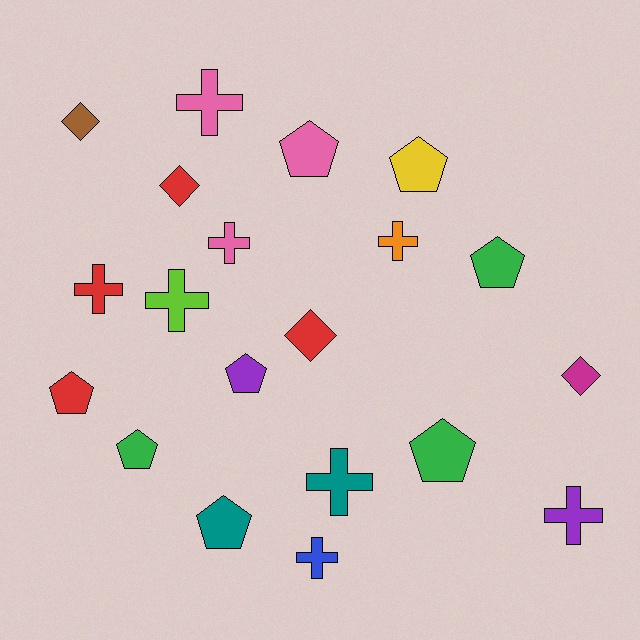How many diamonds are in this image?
There are 4 diamonds.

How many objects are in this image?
There are 20 objects.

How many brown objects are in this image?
There is 1 brown object.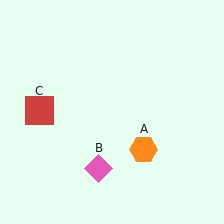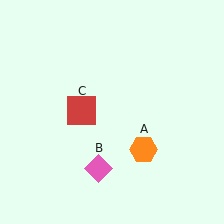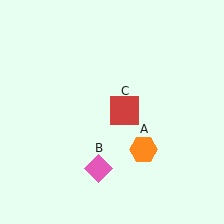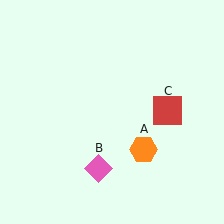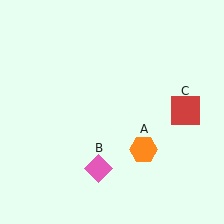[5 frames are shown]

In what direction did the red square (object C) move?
The red square (object C) moved right.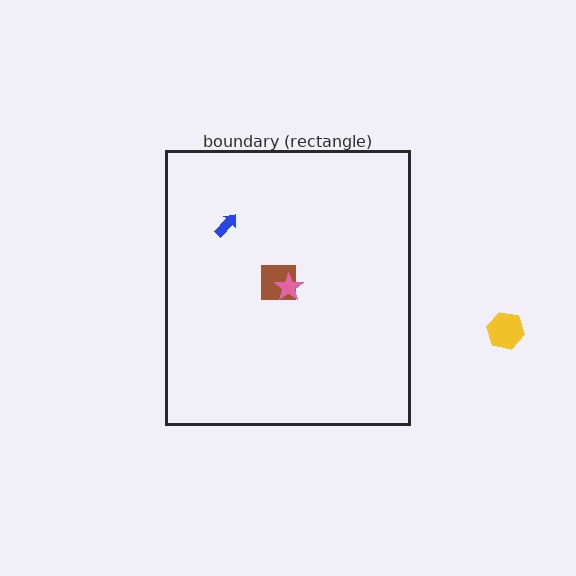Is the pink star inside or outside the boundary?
Inside.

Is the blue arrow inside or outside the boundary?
Inside.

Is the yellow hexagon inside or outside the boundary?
Outside.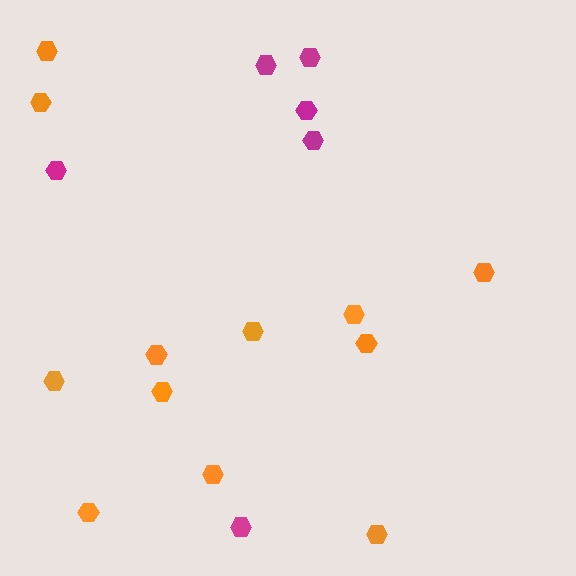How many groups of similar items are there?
There are 2 groups: one group of magenta hexagons (6) and one group of orange hexagons (12).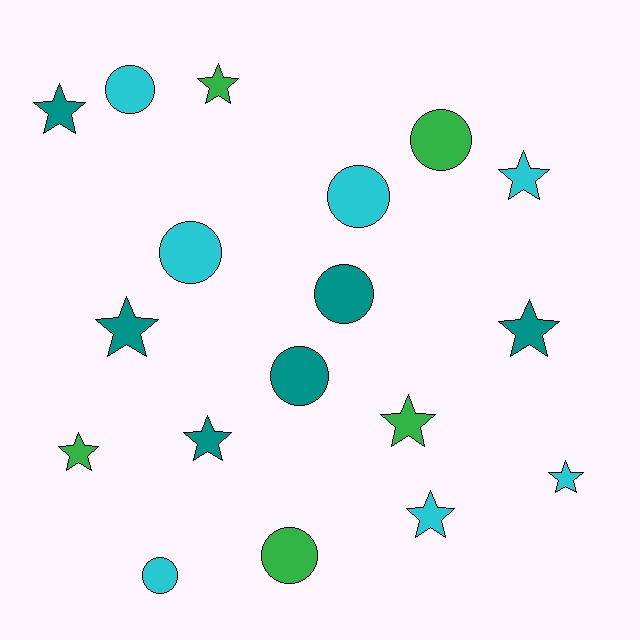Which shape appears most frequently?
Star, with 10 objects.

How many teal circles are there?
There are 2 teal circles.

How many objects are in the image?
There are 18 objects.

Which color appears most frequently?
Cyan, with 7 objects.